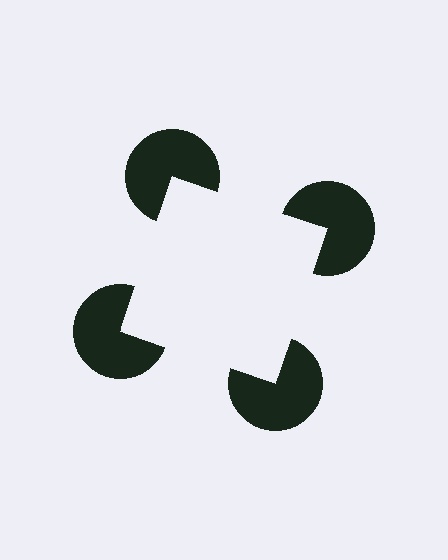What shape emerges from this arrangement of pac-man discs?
An illusory square — its edges are inferred from the aligned wedge cuts in the pac-man discs, not physically drawn.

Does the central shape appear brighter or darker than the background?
It typically appears slightly brighter than the background, even though no actual brightness change is drawn.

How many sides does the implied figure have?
4 sides.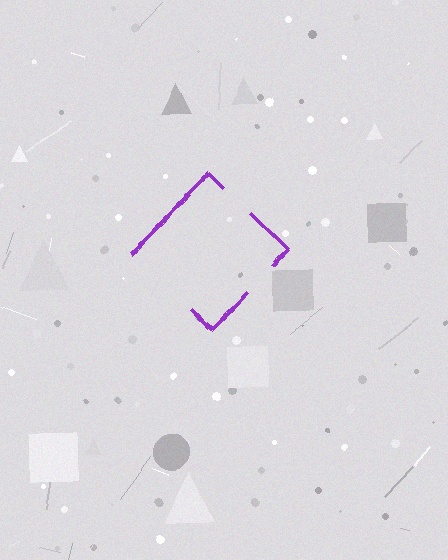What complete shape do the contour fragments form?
The contour fragments form a diamond.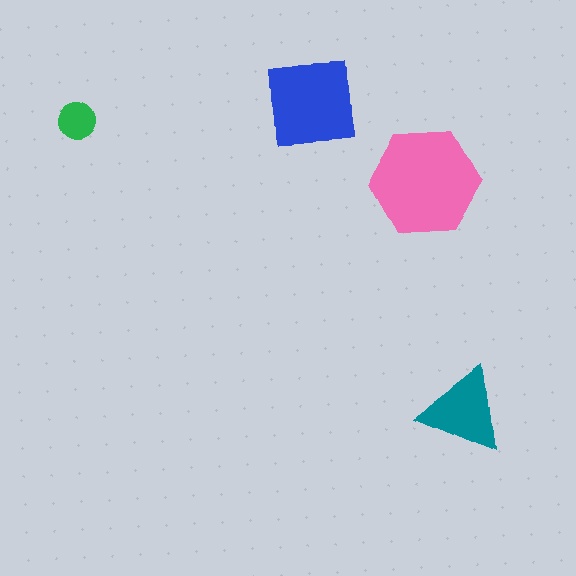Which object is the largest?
The pink hexagon.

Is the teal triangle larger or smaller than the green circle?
Larger.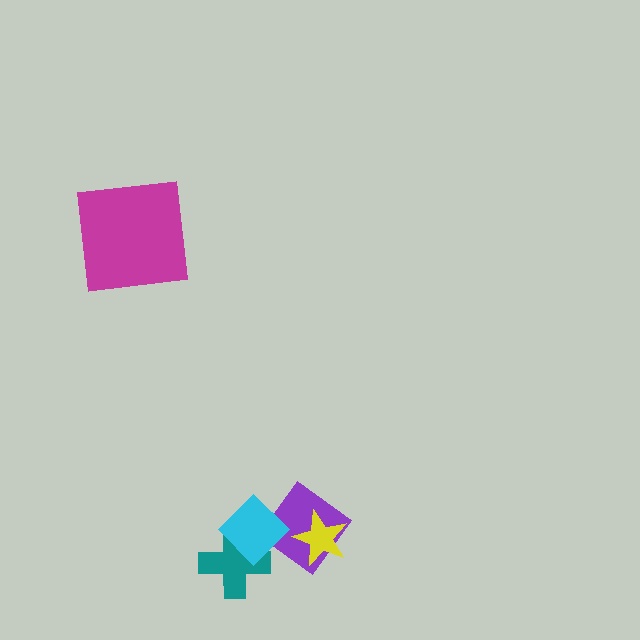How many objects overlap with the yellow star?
1 object overlaps with the yellow star.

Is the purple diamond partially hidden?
Yes, it is partially covered by another shape.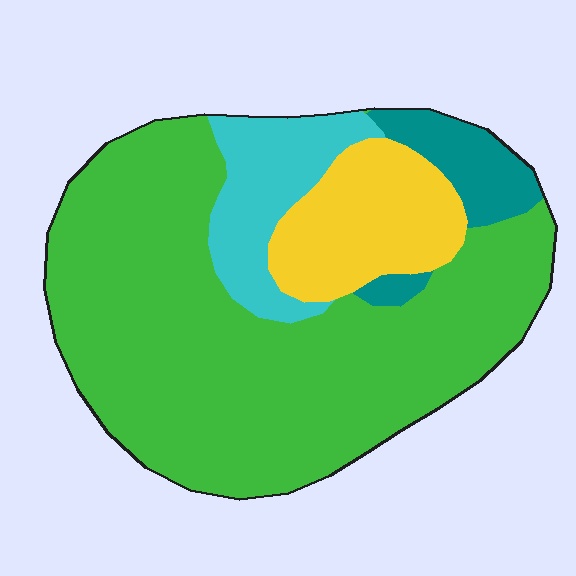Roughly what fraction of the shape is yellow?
Yellow takes up less than a sixth of the shape.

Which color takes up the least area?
Teal, at roughly 10%.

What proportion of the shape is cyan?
Cyan takes up about one eighth (1/8) of the shape.